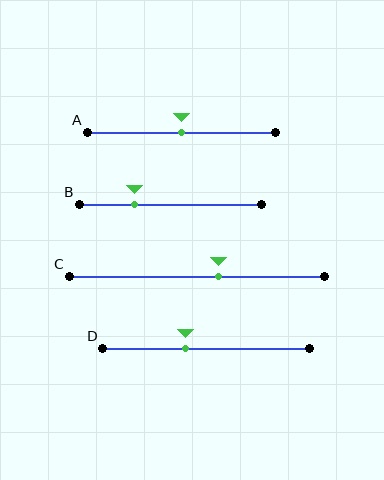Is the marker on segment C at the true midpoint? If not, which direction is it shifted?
No, the marker on segment C is shifted to the right by about 8% of the segment length.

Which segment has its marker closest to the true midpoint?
Segment A has its marker closest to the true midpoint.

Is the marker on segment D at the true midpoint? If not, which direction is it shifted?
No, the marker on segment D is shifted to the left by about 10% of the segment length.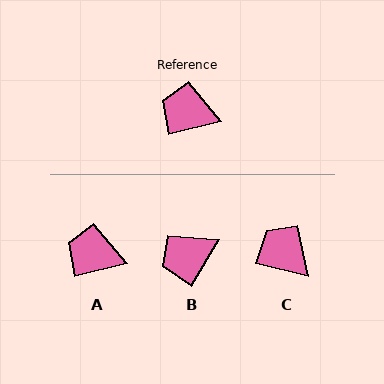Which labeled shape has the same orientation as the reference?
A.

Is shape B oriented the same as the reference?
No, it is off by about 44 degrees.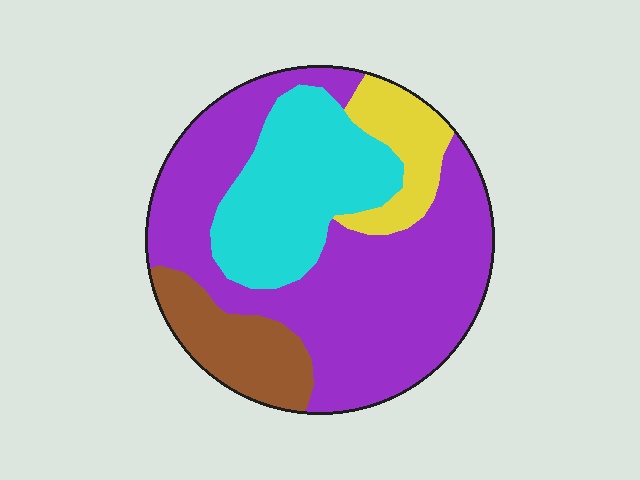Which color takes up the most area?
Purple, at roughly 55%.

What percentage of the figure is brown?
Brown covers about 15% of the figure.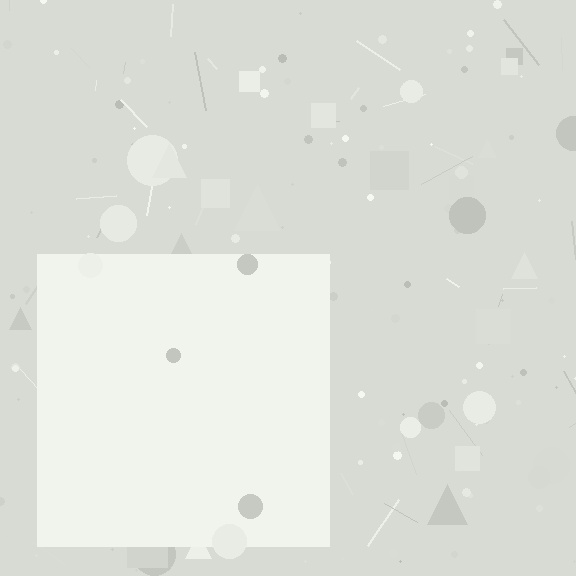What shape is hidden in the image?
A square is hidden in the image.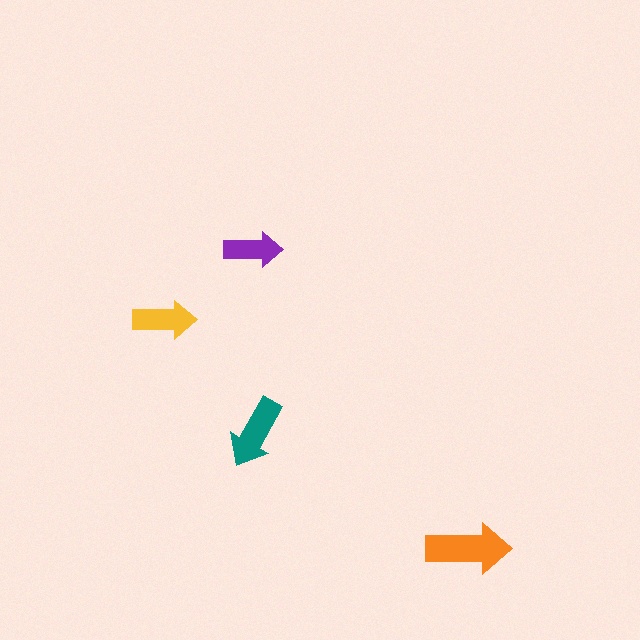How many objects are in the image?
There are 4 objects in the image.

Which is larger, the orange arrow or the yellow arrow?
The orange one.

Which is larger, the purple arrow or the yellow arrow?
The yellow one.